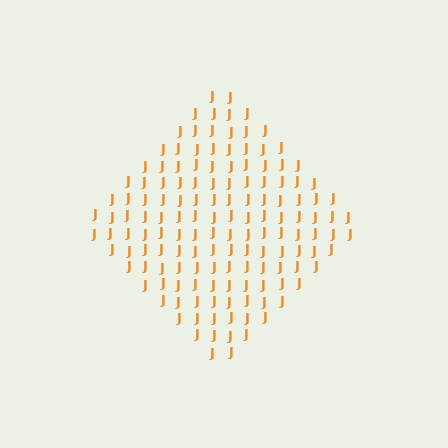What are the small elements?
The small elements are letter J's.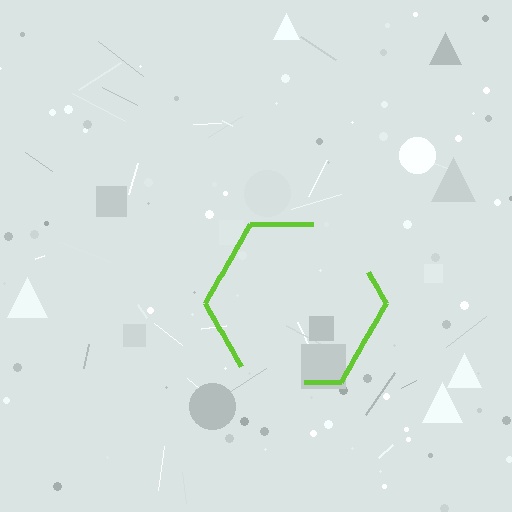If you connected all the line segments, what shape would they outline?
They would outline a hexagon.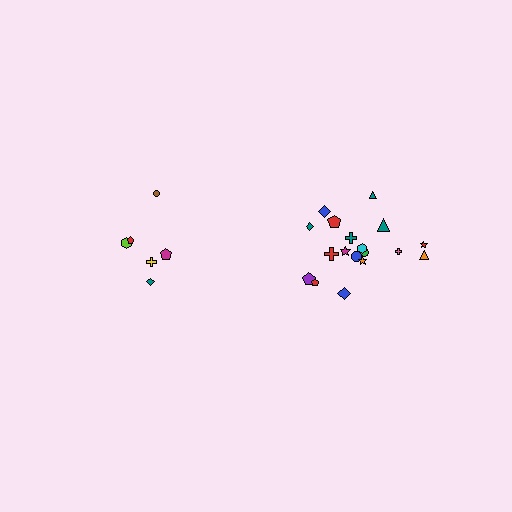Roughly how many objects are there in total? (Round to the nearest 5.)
Roughly 25 objects in total.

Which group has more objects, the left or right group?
The right group.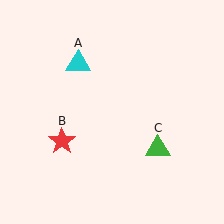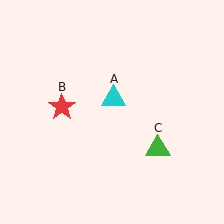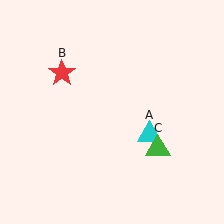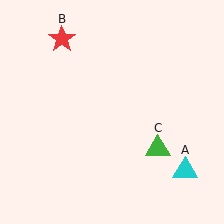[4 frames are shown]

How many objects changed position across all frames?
2 objects changed position: cyan triangle (object A), red star (object B).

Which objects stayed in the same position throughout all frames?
Green triangle (object C) remained stationary.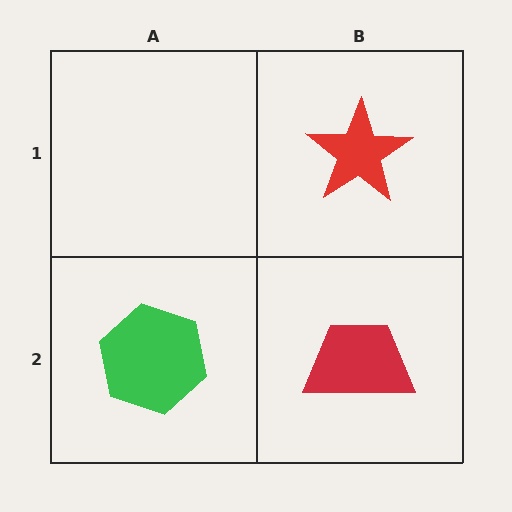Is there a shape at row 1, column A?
No, that cell is empty.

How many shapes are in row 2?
2 shapes.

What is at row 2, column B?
A red trapezoid.